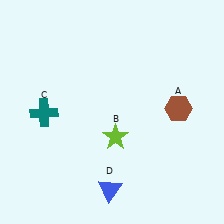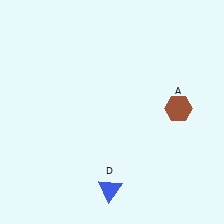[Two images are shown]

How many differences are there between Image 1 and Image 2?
There are 2 differences between the two images.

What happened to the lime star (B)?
The lime star (B) was removed in Image 2. It was in the bottom-right area of Image 1.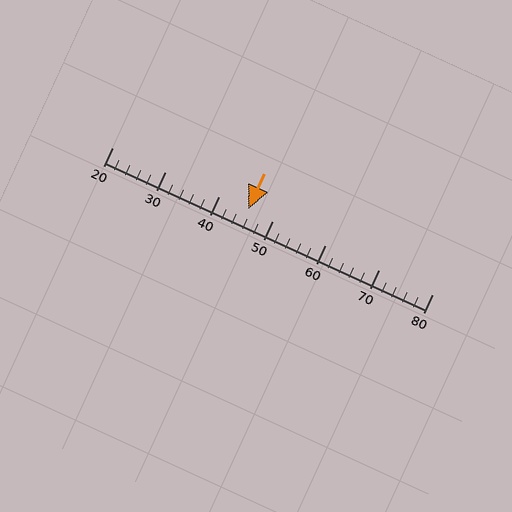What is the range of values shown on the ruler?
The ruler shows values from 20 to 80.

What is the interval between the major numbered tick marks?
The major tick marks are spaced 10 units apart.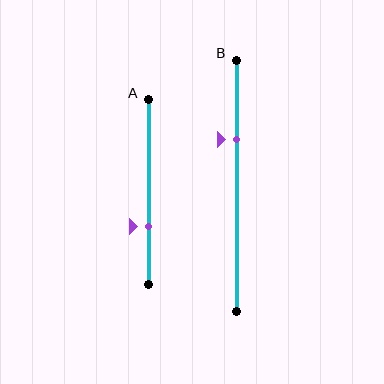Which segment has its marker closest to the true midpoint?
Segment A has its marker closest to the true midpoint.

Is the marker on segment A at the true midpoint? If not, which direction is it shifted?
No, the marker on segment A is shifted downward by about 18% of the segment length.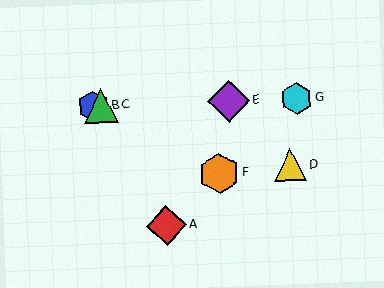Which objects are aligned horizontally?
Objects B, C, E, G are aligned horizontally.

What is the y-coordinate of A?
Object A is at y≈225.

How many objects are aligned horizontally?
4 objects (B, C, E, G) are aligned horizontally.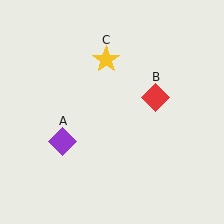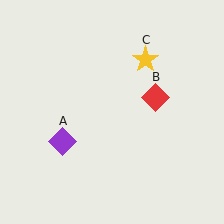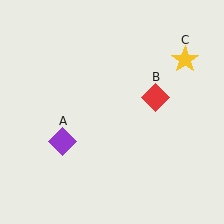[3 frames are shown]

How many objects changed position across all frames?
1 object changed position: yellow star (object C).